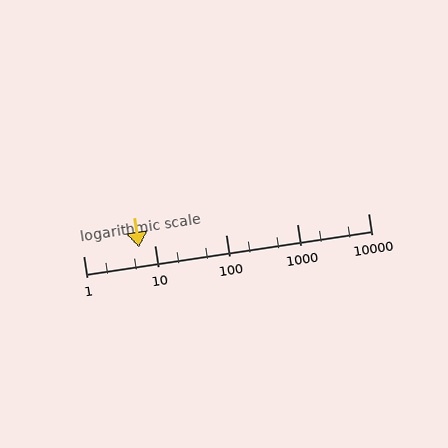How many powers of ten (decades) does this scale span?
The scale spans 4 decades, from 1 to 10000.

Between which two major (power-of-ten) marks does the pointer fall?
The pointer is between 1 and 10.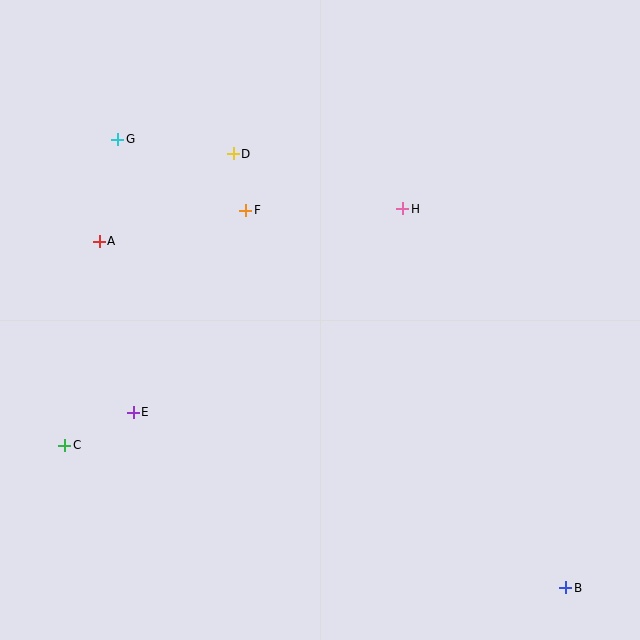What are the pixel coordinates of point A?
Point A is at (99, 241).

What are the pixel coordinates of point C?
Point C is at (65, 445).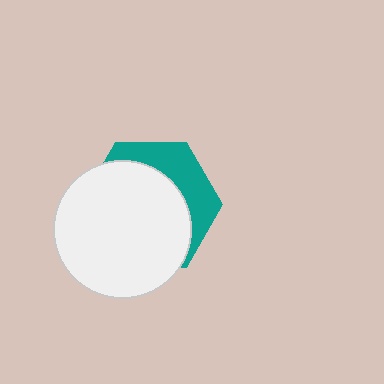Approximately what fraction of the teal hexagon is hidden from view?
Roughly 68% of the teal hexagon is hidden behind the white circle.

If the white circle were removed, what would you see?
You would see the complete teal hexagon.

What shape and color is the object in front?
The object in front is a white circle.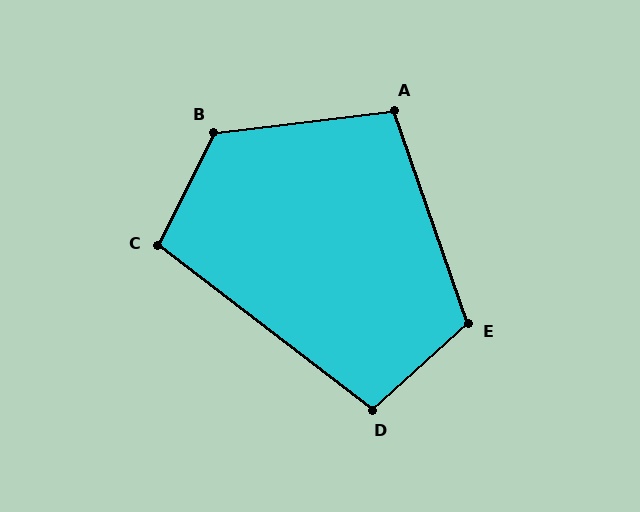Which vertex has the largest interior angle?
B, at approximately 123 degrees.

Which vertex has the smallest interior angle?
D, at approximately 100 degrees.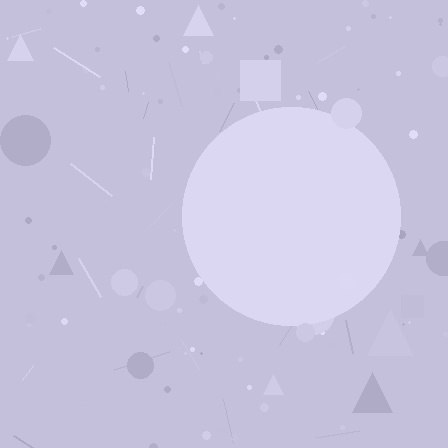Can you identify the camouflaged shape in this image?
The camouflaged shape is a circle.